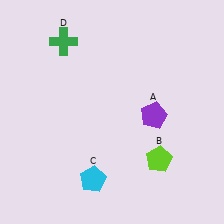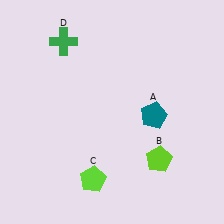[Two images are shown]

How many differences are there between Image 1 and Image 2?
There are 2 differences between the two images.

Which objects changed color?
A changed from purple to teal. C changed from cyan to lime.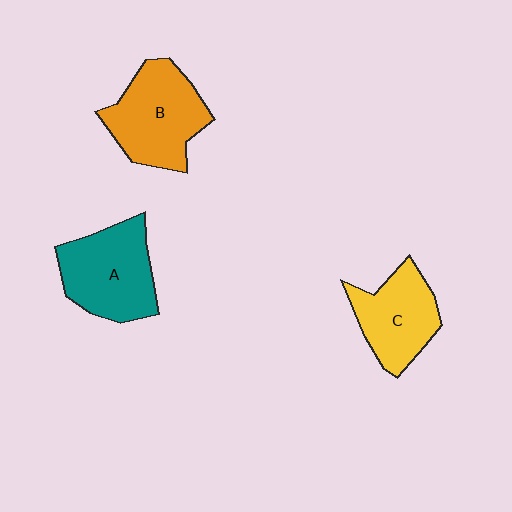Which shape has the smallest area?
Shape C (yellow).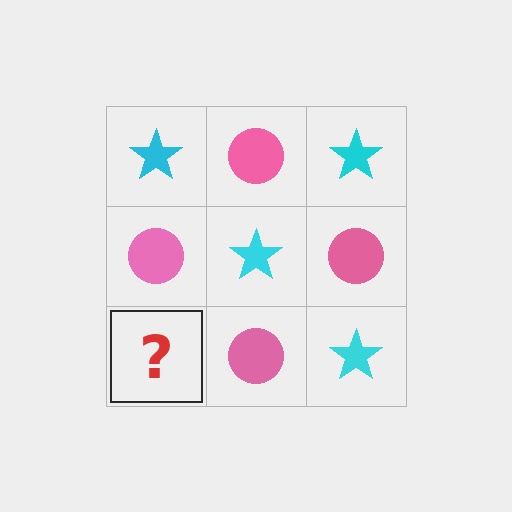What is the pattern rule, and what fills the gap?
The rule is that it alternates cyan star and pink circle in a checkerboard pattern. The gap should be filled with a cyan star.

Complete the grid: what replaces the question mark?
The question mark should be replaced with a cyan star.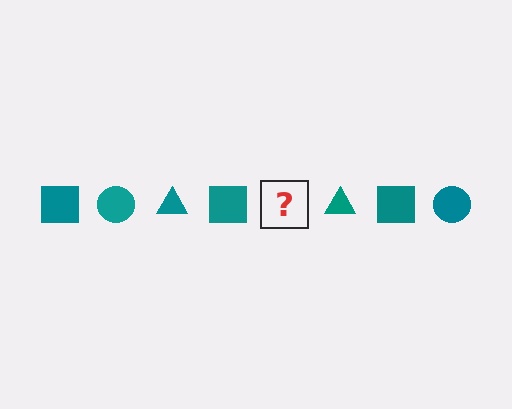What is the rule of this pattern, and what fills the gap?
The rule is that the pattern cycles through square, circle, triangle shapes in teal. The gap should be filled with a teal circle.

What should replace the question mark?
The question mark should be replaced with a teal circle.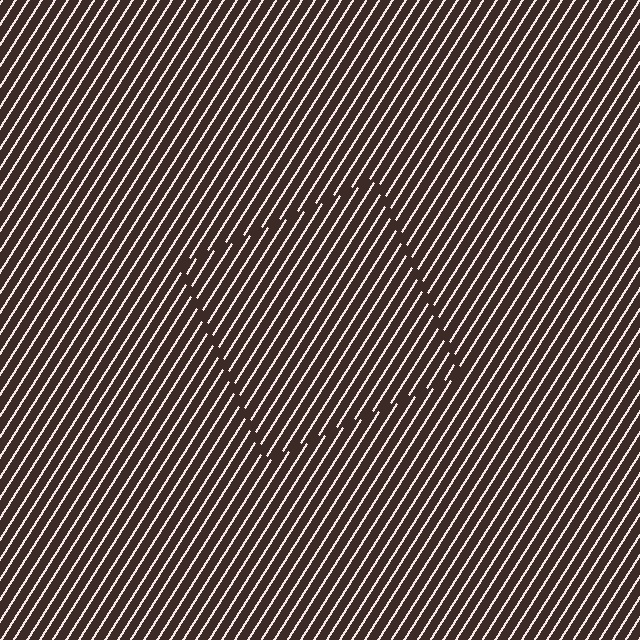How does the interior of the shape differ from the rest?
The interior of the shape contains the same grating, shifted by half a period — the contour is defined by the phase discontinuity where line-ends from the inner and outer gratings abut.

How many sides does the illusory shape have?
4 sides — the line-ends trace a square.